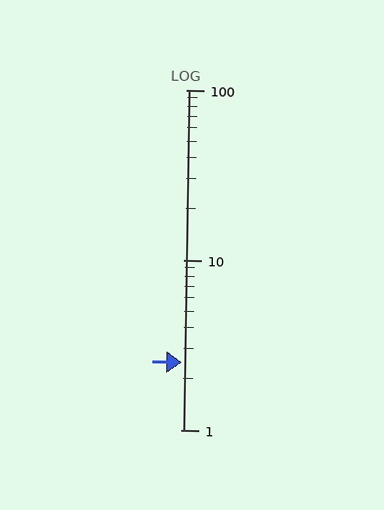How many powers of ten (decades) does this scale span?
The scale spans 2 decades, from 1 to 100.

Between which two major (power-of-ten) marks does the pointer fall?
The pointer is between 1 and 10.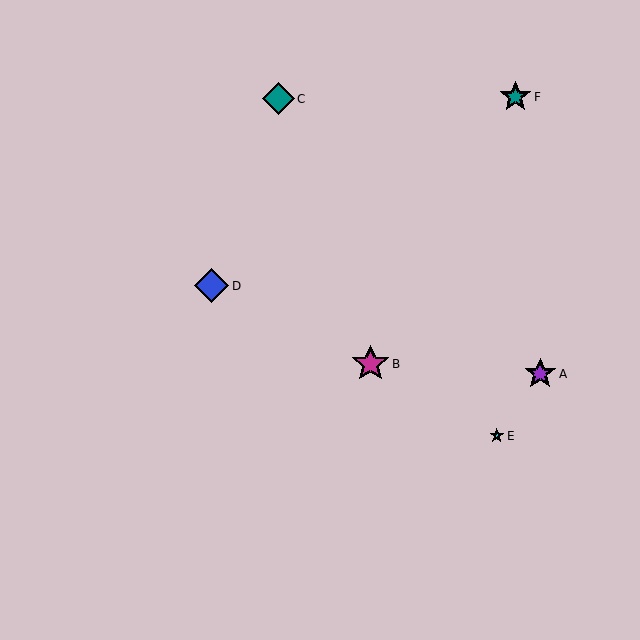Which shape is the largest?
The magenta star (labeled B) is the largest.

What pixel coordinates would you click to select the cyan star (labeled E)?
Click at (497, 436) to select the cyan star E.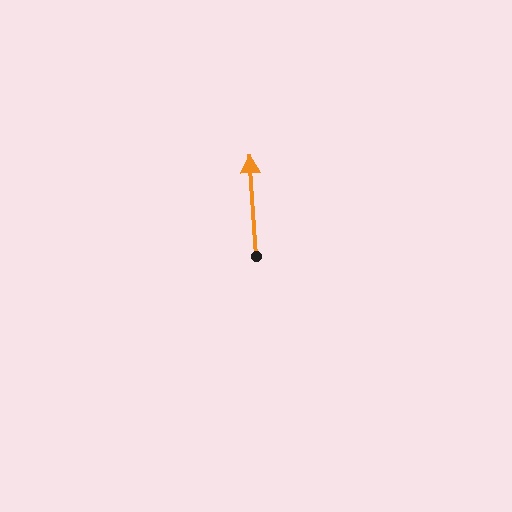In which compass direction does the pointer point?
North.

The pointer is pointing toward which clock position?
Roughly 12 o'clock.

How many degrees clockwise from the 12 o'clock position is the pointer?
Approximately 356 degrees.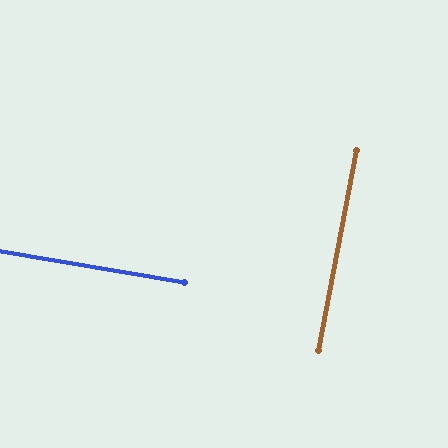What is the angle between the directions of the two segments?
Approximately 89 degrees.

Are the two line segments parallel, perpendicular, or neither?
Perpendicular — they meet at approximately 89°.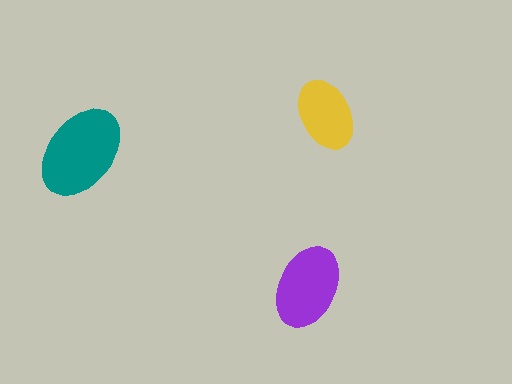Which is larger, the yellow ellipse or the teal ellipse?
The teal one.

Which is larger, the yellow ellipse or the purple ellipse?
The purple one.